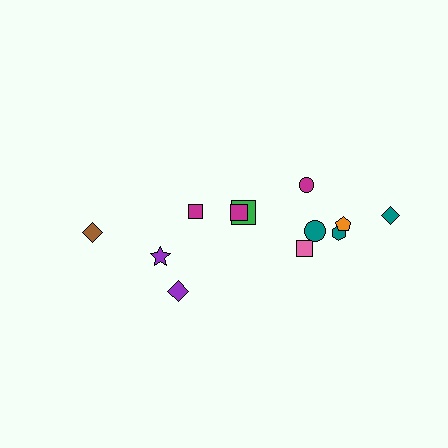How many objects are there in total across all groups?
There are 12 objects.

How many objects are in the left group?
There are 4 objects.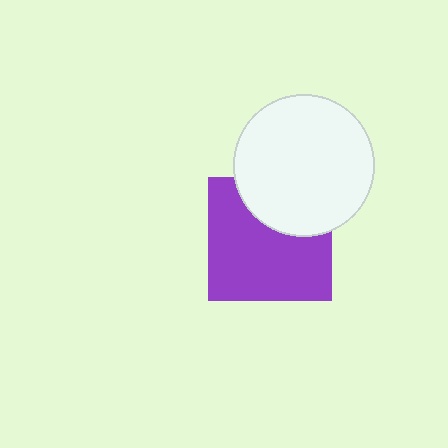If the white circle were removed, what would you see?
You would see the complete purple square.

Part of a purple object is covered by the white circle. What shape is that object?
It is a square.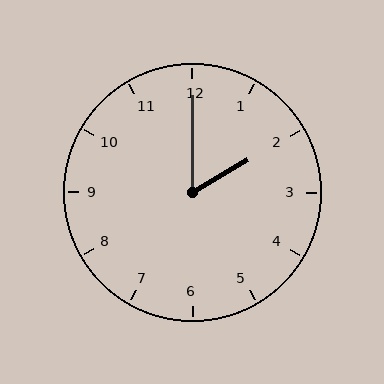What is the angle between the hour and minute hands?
Approximately 60 degrees.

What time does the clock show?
2:00.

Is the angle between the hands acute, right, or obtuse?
It is acute.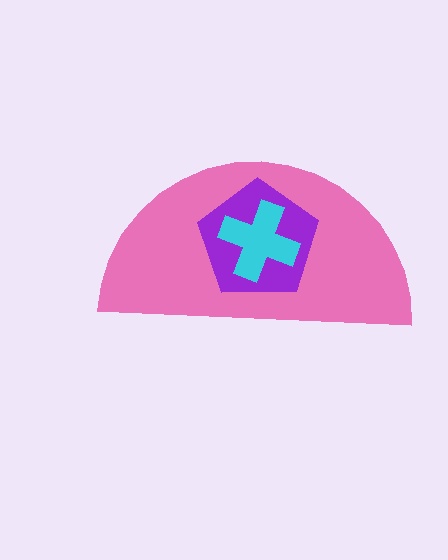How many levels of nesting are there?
3.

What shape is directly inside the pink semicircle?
The purple pentagon.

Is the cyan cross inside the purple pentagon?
Yes.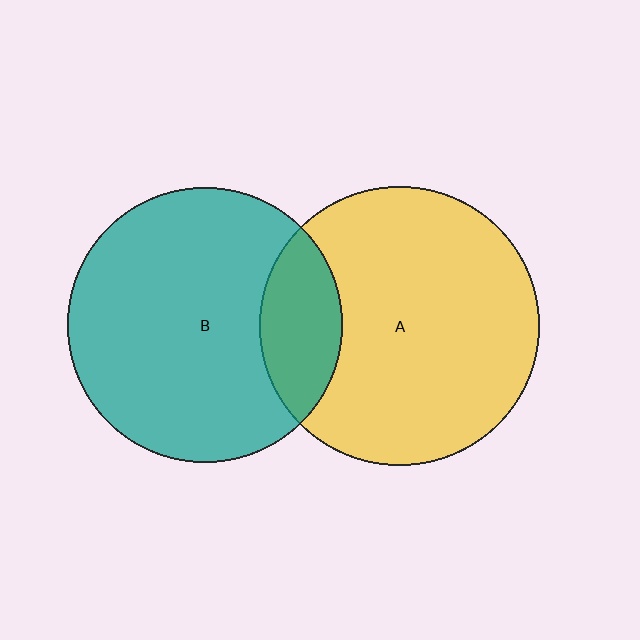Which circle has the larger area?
Circle A (yellow).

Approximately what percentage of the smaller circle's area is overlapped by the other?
Approximately 20%.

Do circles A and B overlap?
Yes.